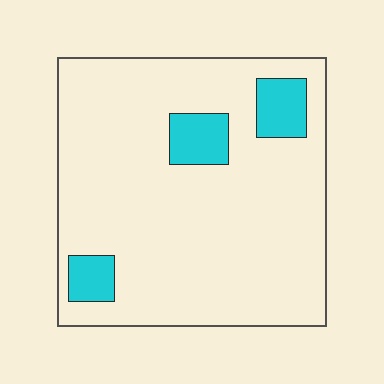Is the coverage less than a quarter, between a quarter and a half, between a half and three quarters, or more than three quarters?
Less than a quarter.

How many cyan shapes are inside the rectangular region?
3.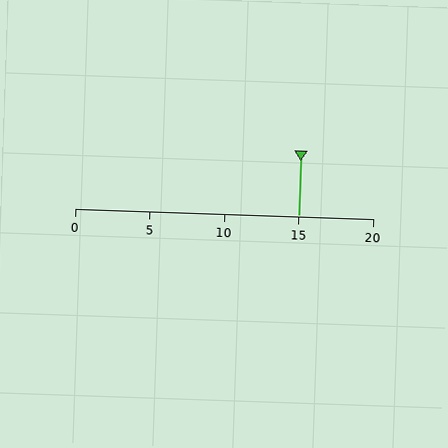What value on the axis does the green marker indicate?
The marker indicates approximately 15.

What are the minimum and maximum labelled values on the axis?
The axis runs from 0 to 20.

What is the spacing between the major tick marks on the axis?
The major ticks are spaced 5 apart.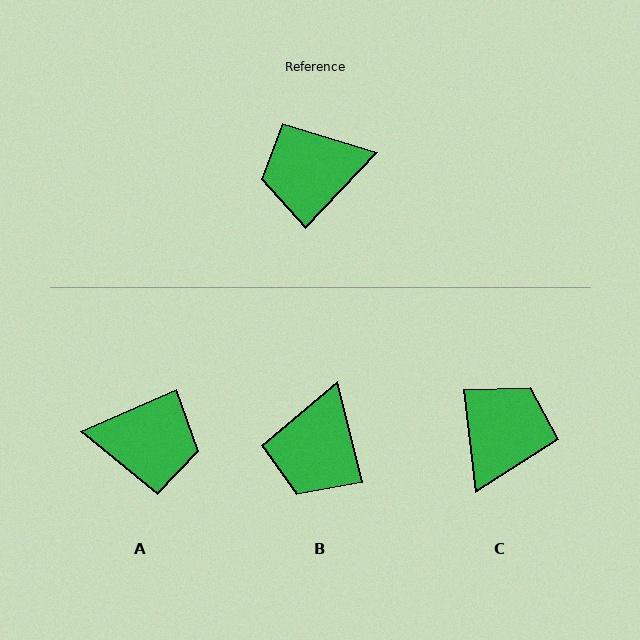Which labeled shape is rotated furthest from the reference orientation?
A, about 157 degrees away.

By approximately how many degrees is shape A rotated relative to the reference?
Approximately 157 degrees counter-clockwise.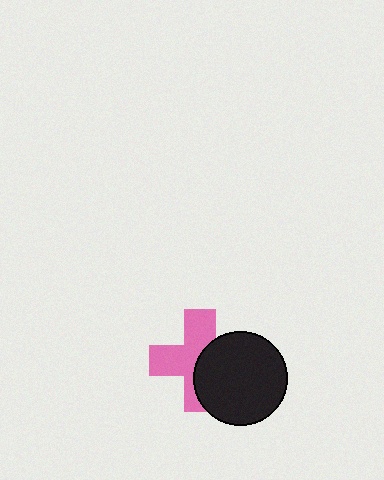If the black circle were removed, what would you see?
You would see the complete pink cross.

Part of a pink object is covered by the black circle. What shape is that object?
It is a cross.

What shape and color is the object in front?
The object in front is a black circle.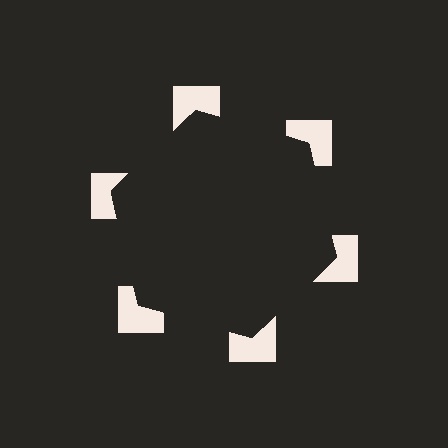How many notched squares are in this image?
There are 6 — one at each vertex of the illusory hexagon.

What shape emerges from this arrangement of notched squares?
An illusory hexagon — its edges are inferred from the aligned wedge cuts in the notched squares, not physically drawn.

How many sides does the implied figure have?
6 sides.